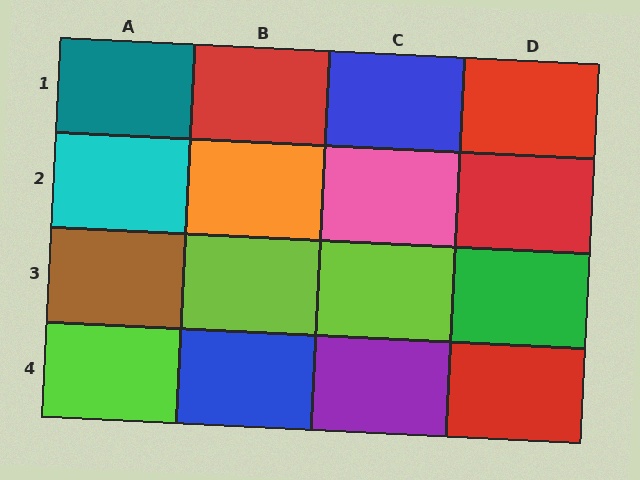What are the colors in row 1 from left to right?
Teal, red, blue, red.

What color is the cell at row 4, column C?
Purple.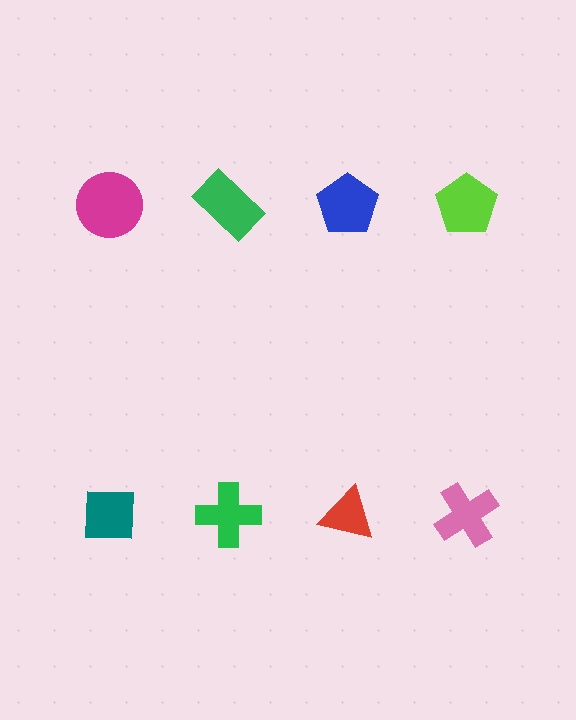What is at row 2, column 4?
A pink cross.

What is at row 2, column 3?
A red triangle.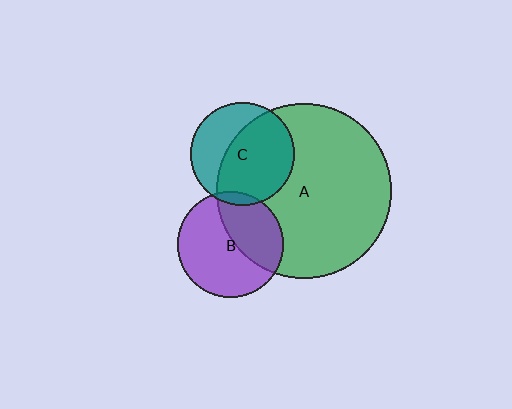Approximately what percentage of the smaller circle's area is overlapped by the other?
Approximately 5%.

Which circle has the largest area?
Circle A (green).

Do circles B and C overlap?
Yes.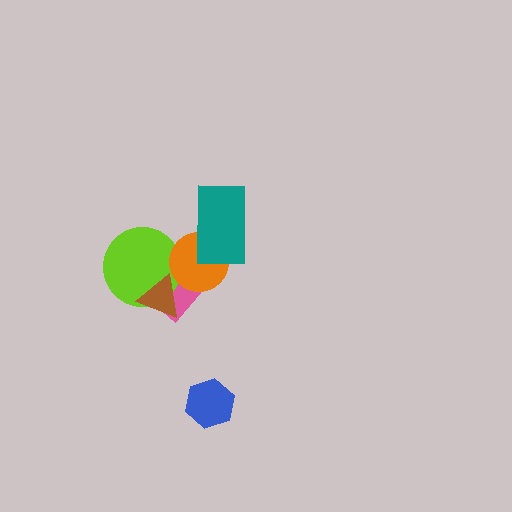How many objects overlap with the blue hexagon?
0 objects overlap with the blue hexagon.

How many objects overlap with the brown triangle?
2 objects overlap with the brown triangle.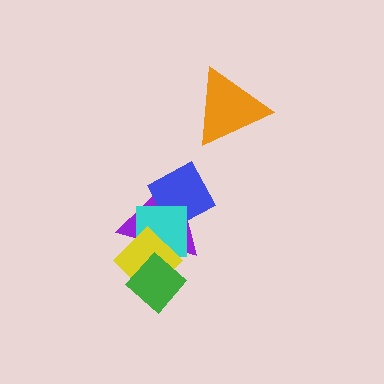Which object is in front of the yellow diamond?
The green diamond is in front of the yellow diamond.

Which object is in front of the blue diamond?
The cyan square is in front of the blue diamond.